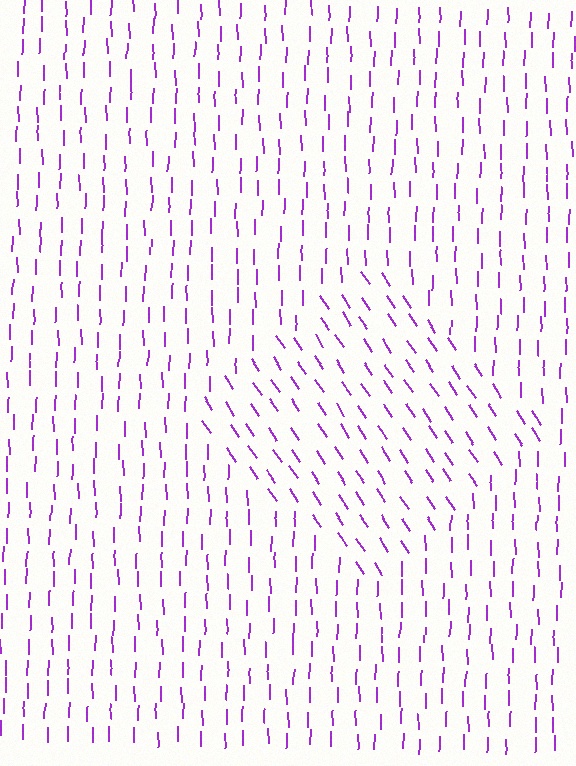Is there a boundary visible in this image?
Yes, there is a texture boundary formed by a change in line orientation.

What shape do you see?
I see a diamond.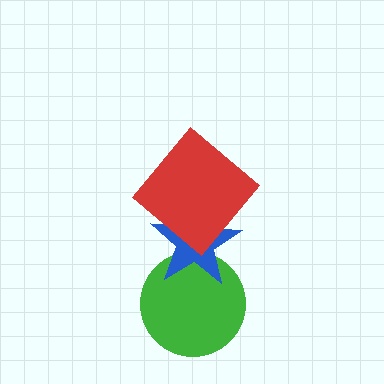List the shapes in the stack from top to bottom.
From top to bottom: the red diamond, the blue star, the green circle.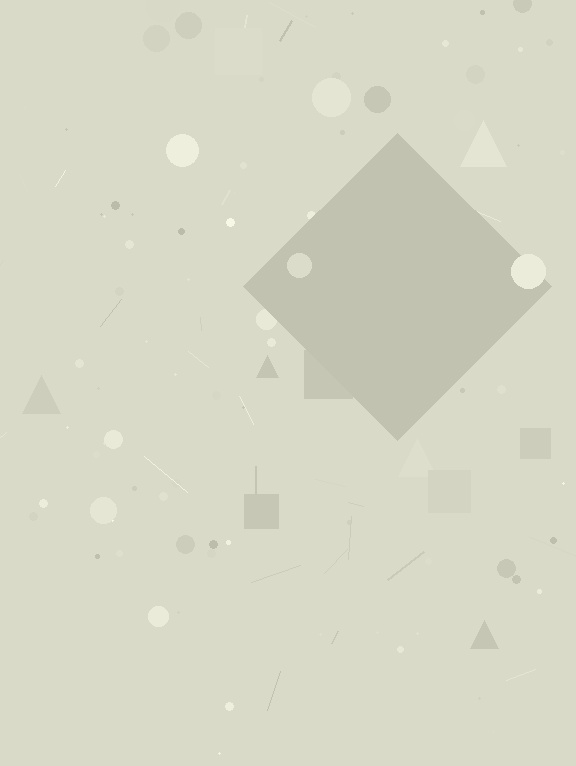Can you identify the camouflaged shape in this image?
The camouflaged shape is a diamond.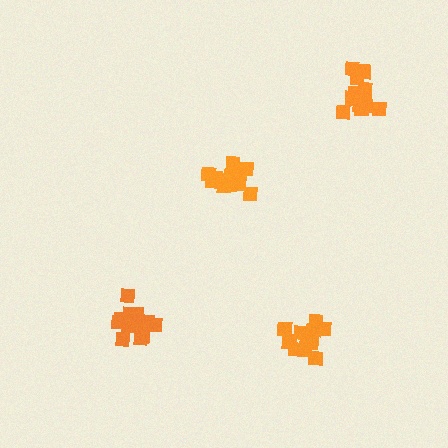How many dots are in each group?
Group 1: 17 dots, Group 2: 13 dots, Group 3: 15 dots, Group 4: 12 dots (57 total).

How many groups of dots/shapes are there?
There are 4 groups.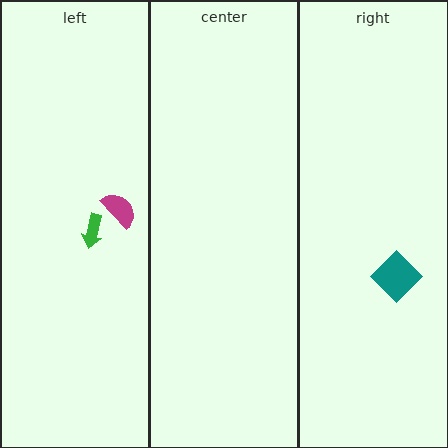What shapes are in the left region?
The magenta semicircle, the green arrow.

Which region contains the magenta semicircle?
The left region.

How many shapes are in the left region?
2.